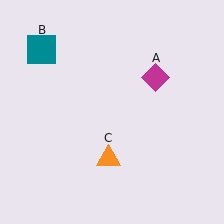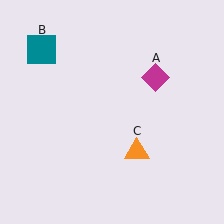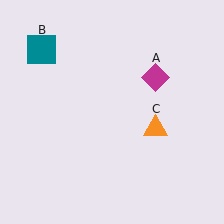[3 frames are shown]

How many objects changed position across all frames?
1 object changed position: orange triangle (object C).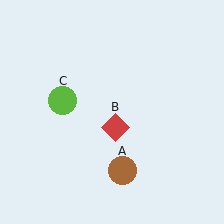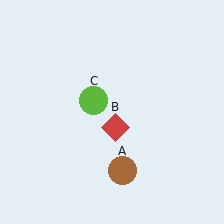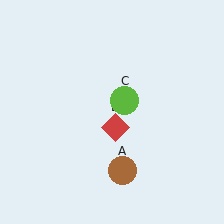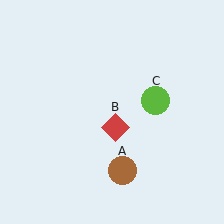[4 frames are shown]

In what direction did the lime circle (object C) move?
The lime circle (object C) moved right.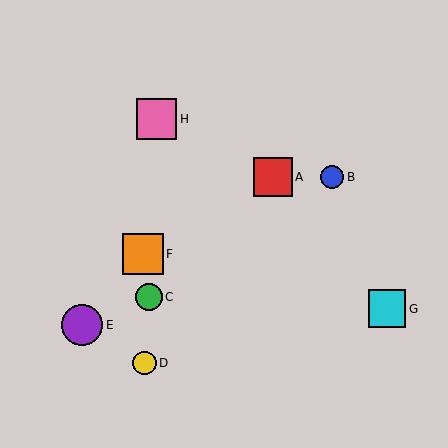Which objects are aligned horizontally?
Objects A, B are aligned horizontally.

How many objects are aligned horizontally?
2 objects (A, B) are aligned horizontally.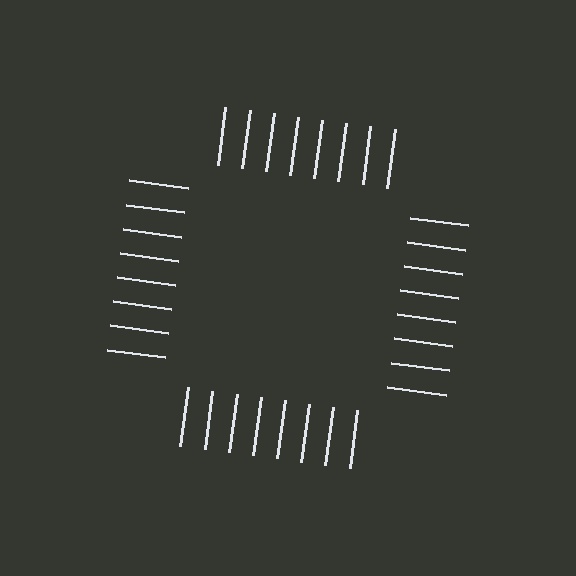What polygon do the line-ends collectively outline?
An illusory square — the line segments terminate on its edges but no continuous stroke is drawn.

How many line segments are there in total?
32 — 8 along each of the 4 edges.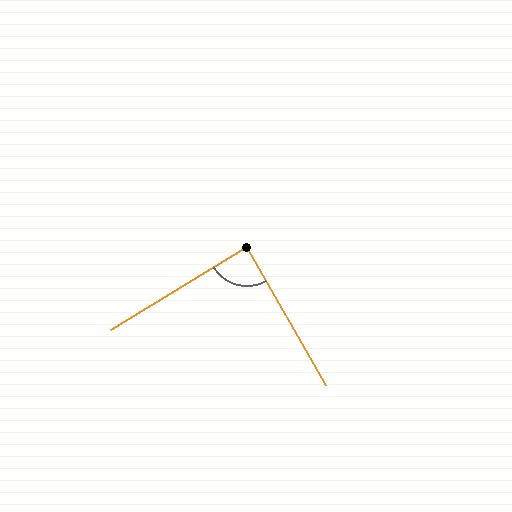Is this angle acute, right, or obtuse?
It is approximately a right angle.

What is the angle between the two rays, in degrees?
Approximately 89 degrees.